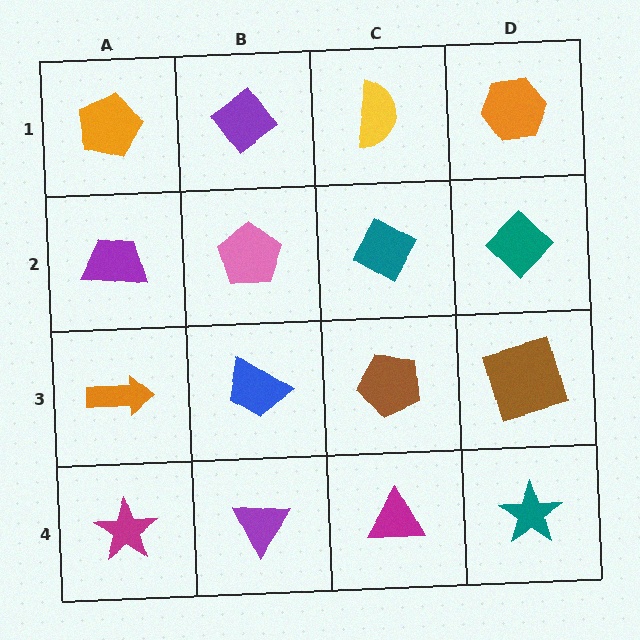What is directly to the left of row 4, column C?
A purple triangle.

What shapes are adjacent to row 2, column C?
A yellow semicircle (row 1, column C), a brown pentagon (row 3, column C), a pink pentagon (row 2, column B), a teal diamond (row 2, column D).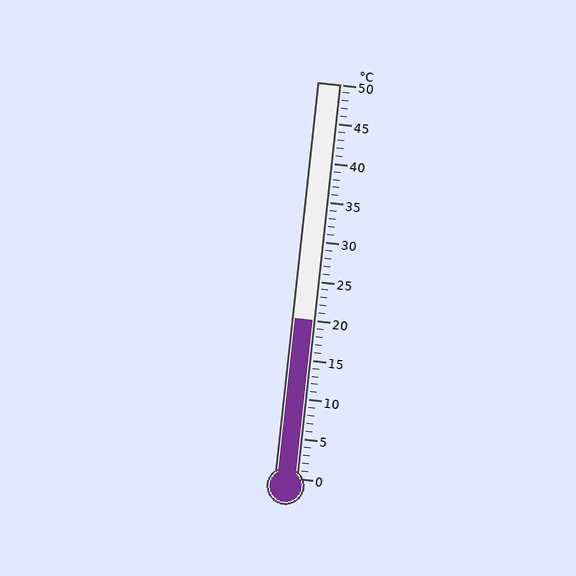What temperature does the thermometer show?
The thermometer shows approximately 20°C.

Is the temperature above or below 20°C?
The temperature is at 20°C.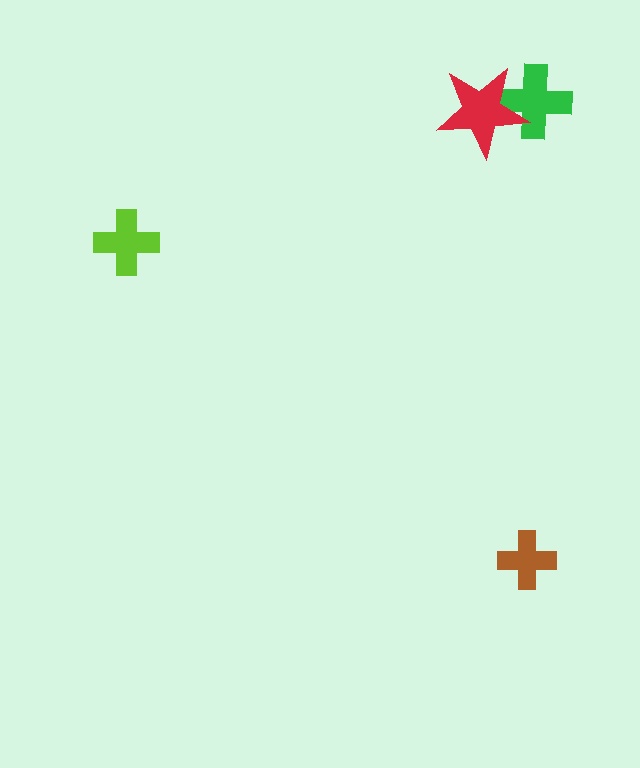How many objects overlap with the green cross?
1 object overlaps with the green cross.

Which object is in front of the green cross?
The red star is in front of the green cross.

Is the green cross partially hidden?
Yes, it is partially covered by another shape.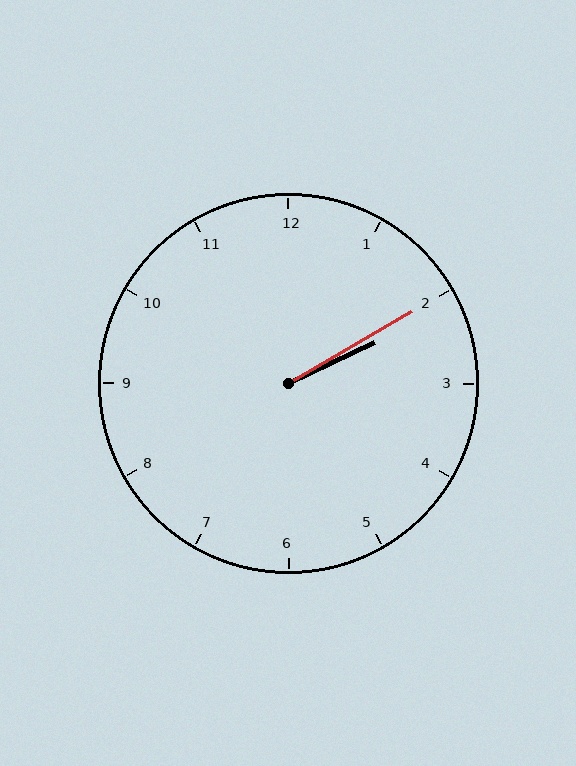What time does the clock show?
2:10.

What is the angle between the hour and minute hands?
Approximately 5 degrees.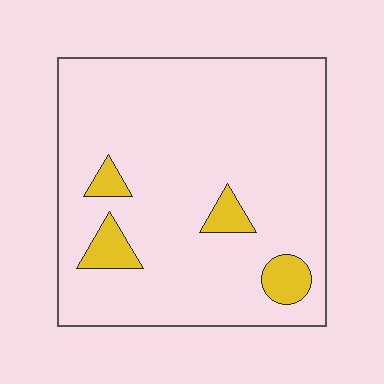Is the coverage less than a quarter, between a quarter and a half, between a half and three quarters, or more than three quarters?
Less than a quarter.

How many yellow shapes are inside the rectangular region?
4.